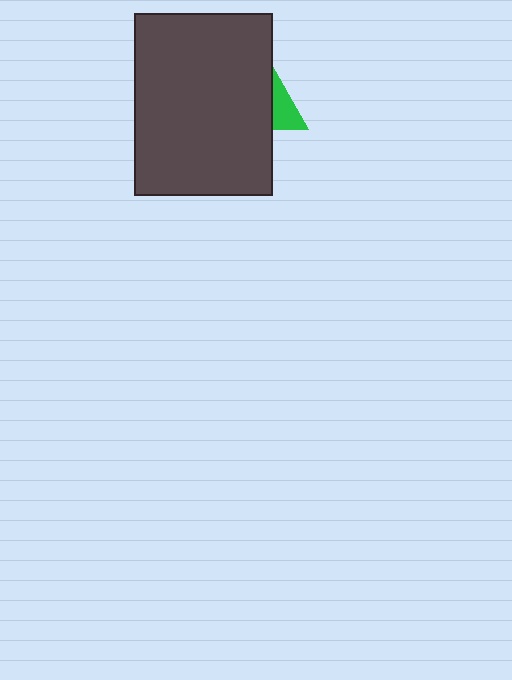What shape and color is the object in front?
The object in front is a dark gray rectangle.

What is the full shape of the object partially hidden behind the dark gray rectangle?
The partially hidden object is a green triangle.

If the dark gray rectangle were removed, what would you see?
You would see the complete green triangle.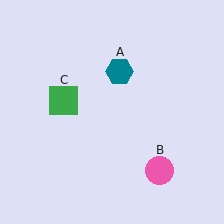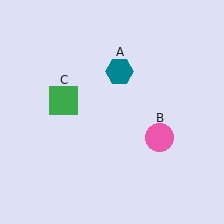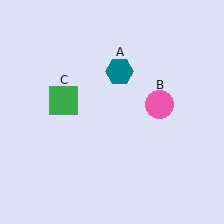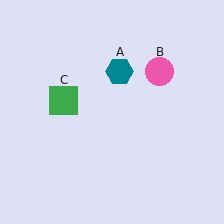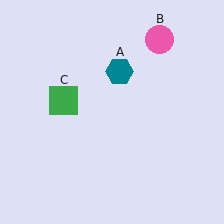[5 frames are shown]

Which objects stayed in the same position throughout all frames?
Teal hexagon (object A) and green square (object C) remained stationary.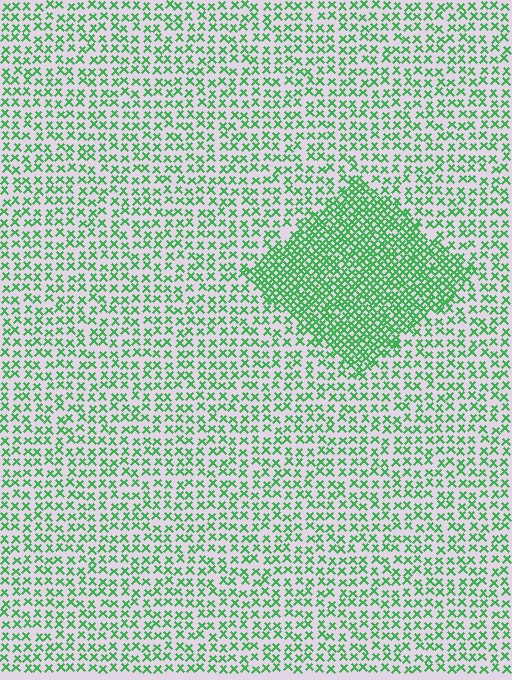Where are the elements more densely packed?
The elements are more densely packed inside the diamond boundary.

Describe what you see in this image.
The image contains small green elements arranged at two different densities. A diamond-shaped region is visible where the elements are more densely packed than the surrounding area.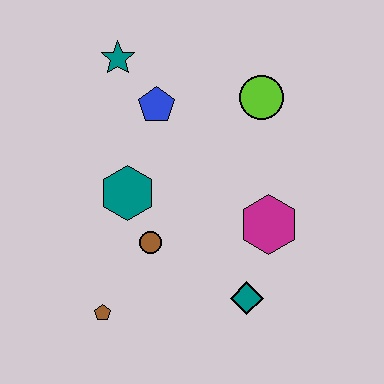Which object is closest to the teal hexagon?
The brown circle is closest to the teal hexagon.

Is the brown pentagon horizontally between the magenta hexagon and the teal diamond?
No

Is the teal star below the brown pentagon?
No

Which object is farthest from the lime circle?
The brown pentagon is farthest from the lime circle.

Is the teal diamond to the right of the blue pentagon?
Yes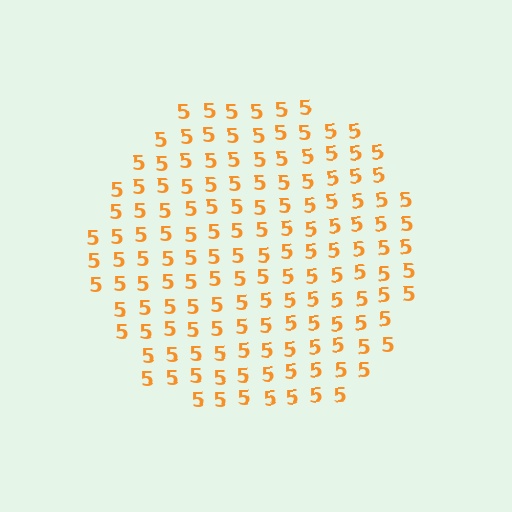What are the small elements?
The small elements are digit 5's.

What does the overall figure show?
The overall figure shows a circle.